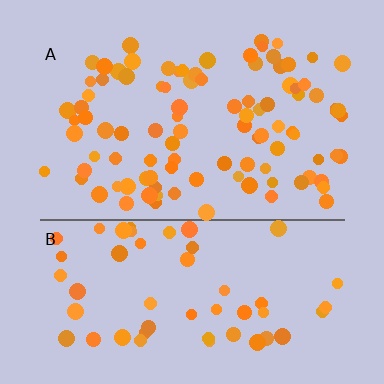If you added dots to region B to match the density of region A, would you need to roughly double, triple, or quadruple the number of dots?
Approximately double.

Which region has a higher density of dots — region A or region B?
A (the top).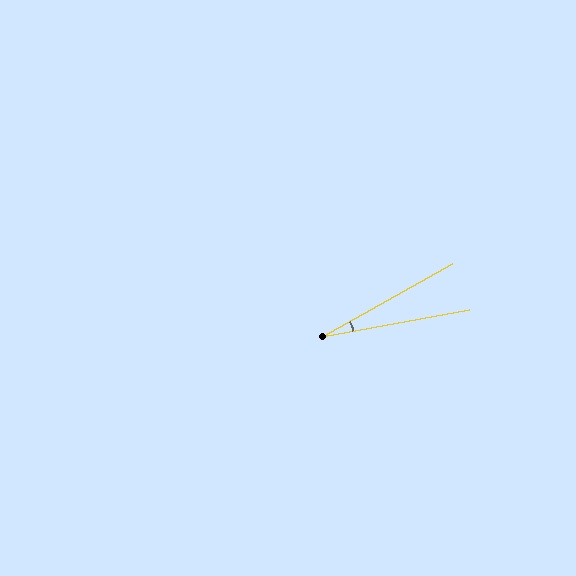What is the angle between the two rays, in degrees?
Approximately 19 degrees.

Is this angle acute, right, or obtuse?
It is acute.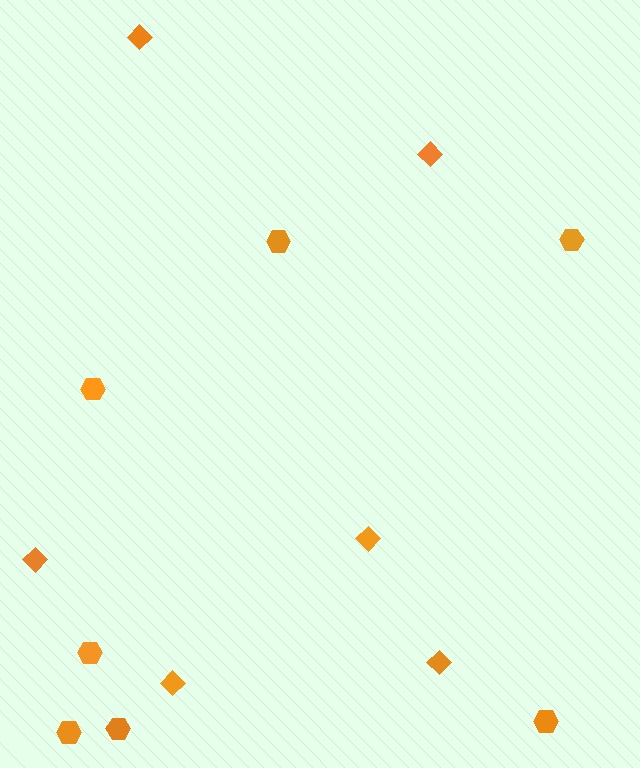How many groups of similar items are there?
There are 2 groups: one group of diamonds (6) and one group of hexagons (7).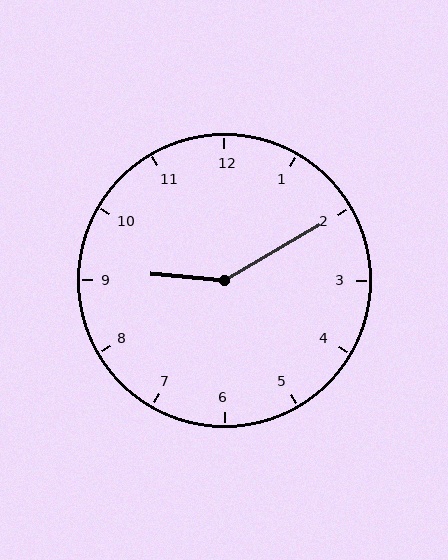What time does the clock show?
9:10.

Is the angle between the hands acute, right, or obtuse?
It is obtuse.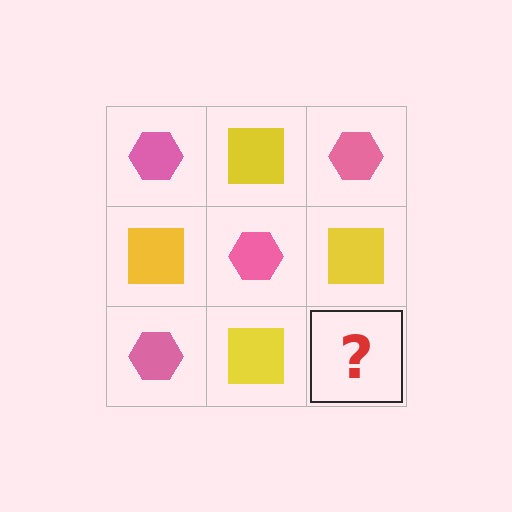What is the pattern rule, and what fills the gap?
The rule is that it alternates pink hexagon and yellow square in a checkerboard pattern. The gap should be filled with a pink hexagon.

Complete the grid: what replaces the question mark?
The question mark should be replaced with a pink hexagon.